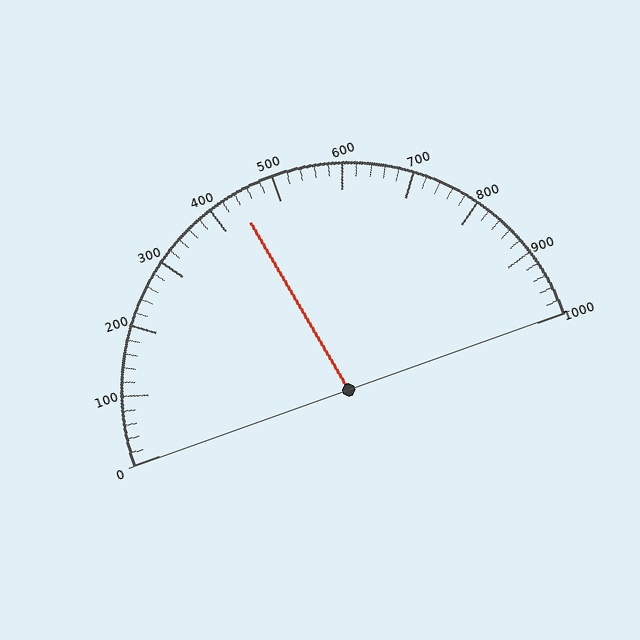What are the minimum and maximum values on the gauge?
The gauge ranges from 0 to 1000.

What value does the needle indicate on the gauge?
The needle indicates approximately 440.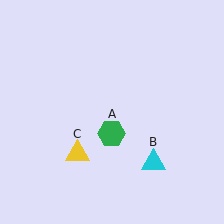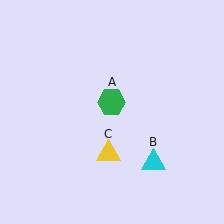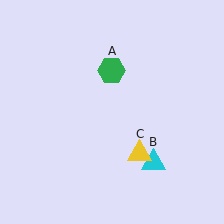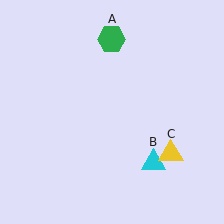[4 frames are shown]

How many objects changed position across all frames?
2 objects changed position: green hexagon (object A), yellow triangle (object C).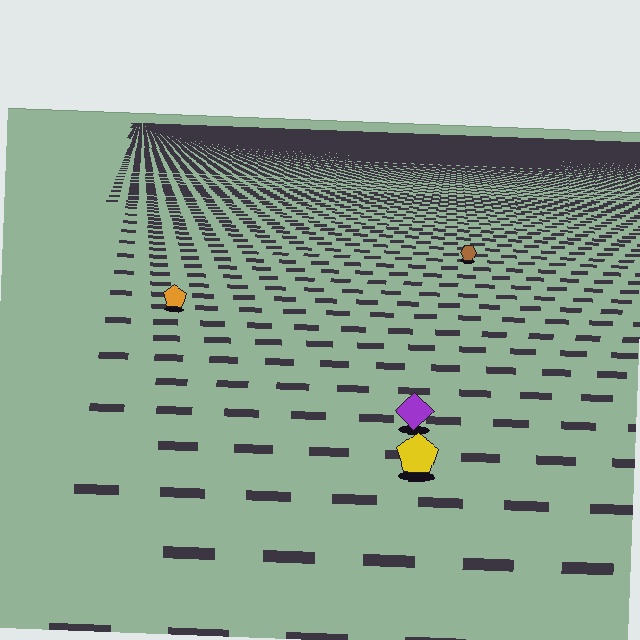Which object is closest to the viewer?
The yellow pentagon is closest. The texture marks near it are larger and more spread out.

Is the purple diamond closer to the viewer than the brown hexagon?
Yes. The purple diamond is closer — you can tell from the texture gradient: the ground texture is coarser near it.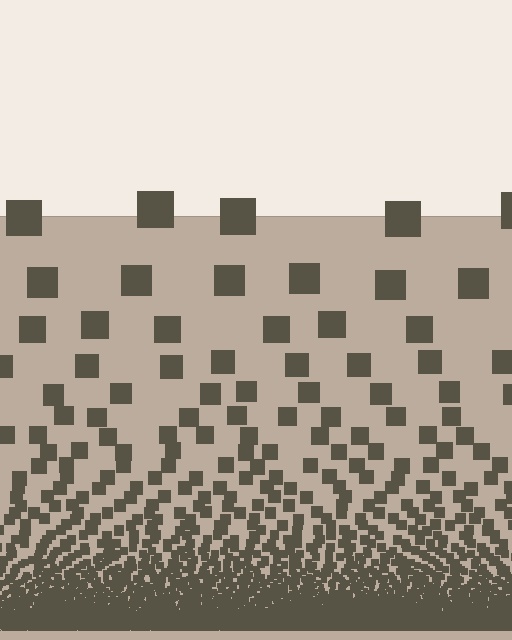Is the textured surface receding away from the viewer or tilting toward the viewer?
The surface appears to tilt toward the viewer. Texture elements get larger and sparser toward the top.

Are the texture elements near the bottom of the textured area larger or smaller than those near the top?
Smaller. The gradient is inverted — elements near the bottom are smaller and denser.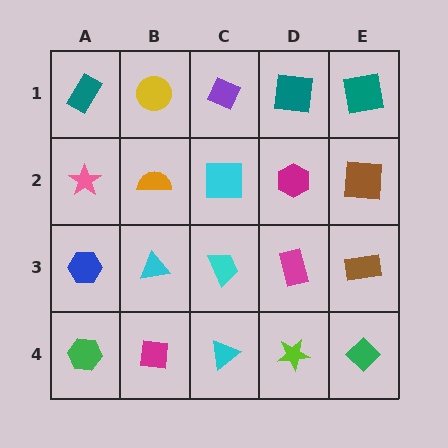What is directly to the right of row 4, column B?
A cyan triangle.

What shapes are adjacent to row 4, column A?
A blue hexagon (row 3, column A), a magenta square (row 4, column B).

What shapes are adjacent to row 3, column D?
A magenta hexagon (row 2, column D), a lime star (row 4, column D), a cyan trapezoid (row 3, column C), a brown rectangle (row 3, column E).